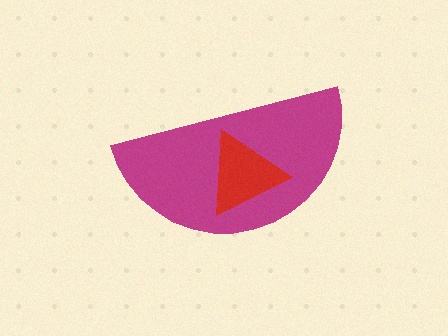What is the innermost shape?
The red triangle.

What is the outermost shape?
The magenta semicircle.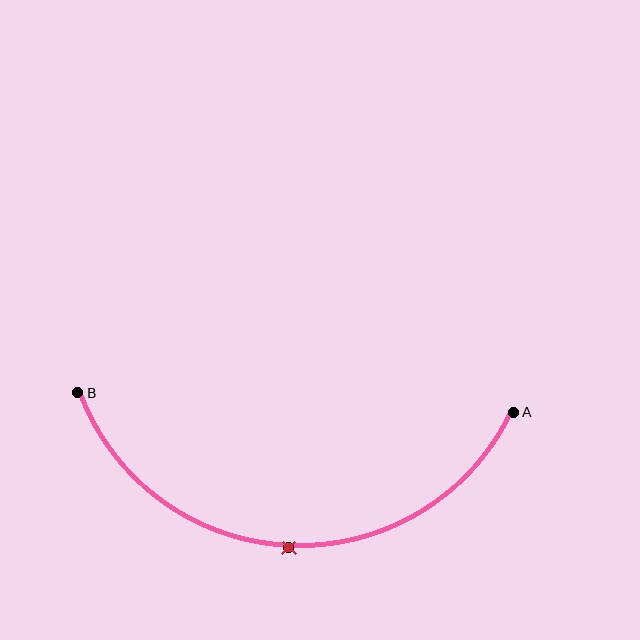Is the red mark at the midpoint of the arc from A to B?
Yes. The red mark lies on the arc at equal arc-length from both A and B — it is the arc midpoint.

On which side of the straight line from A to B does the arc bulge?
The arc bulges below the straight line connecting A and B.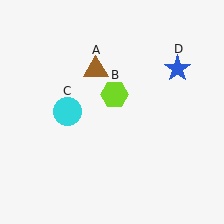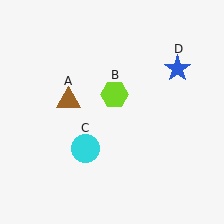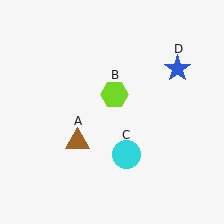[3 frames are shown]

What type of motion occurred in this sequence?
The brown triangle (object A), cyan circle (object C) rotated counterclockwise around the center of the scene.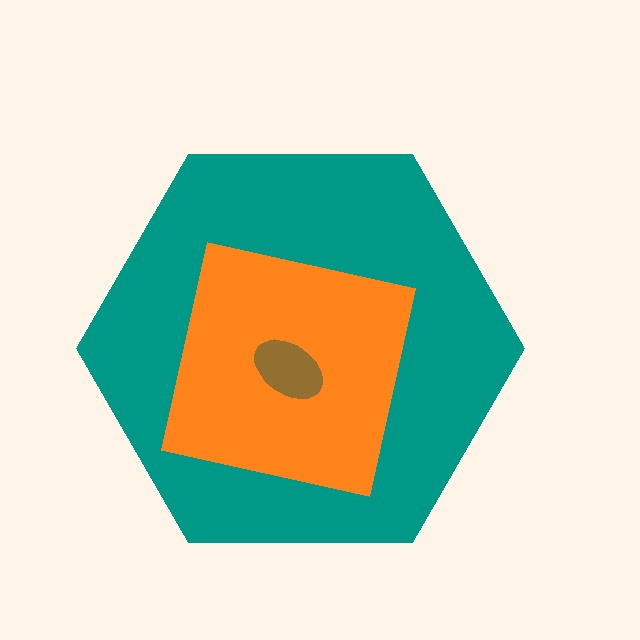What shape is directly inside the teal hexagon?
The orange square.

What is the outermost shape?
The teal hexagon.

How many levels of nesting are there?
3.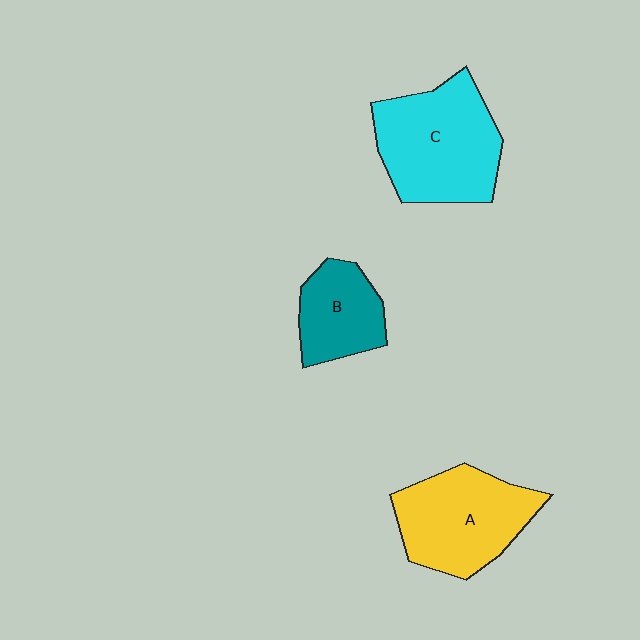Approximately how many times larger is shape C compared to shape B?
Approximately 1.8 times.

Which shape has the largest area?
Shape C (cyan).